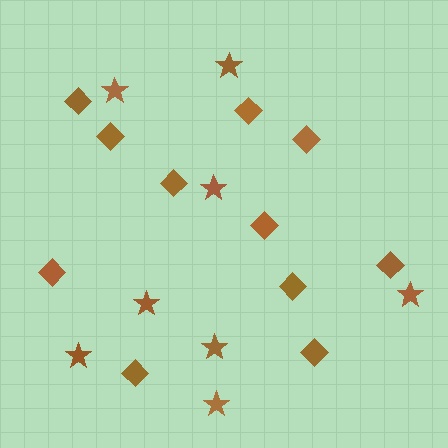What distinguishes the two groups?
There are 2 groups: one group of diamonds (11) and one group of stars (8).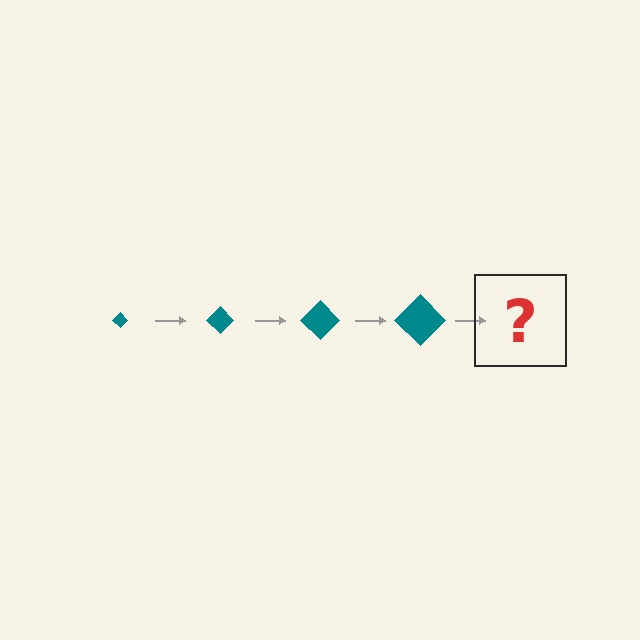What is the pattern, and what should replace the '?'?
The pattern is that the diamond gets progressively larger each step. The '?' should be a teal diamond, larger than the previous one.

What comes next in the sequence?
The next element should be a teal diamond, larger than the previous one.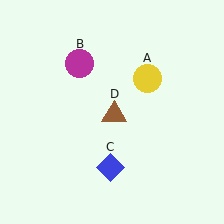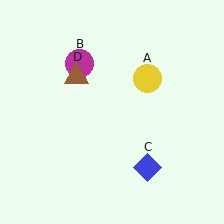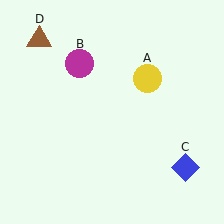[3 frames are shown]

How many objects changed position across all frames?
2 objects changed position: blue diamond (object C), brown triangle (object D).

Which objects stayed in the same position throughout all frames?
Yellow circle (object A) and magenta circle (object B) remained stationary.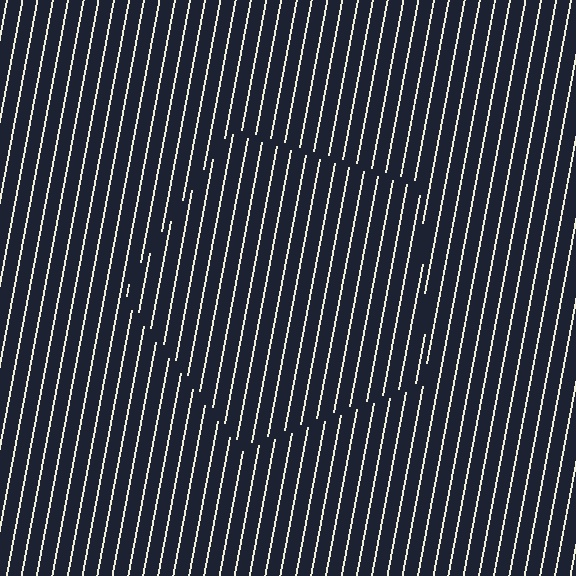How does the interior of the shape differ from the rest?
The interior of the shape contains the same grating, shifted by half a period — the contour is defined by the phase discontinuity where line-ends from the inner and outer gratings abut.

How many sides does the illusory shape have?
5 sides — the line-ends trace a pentagon.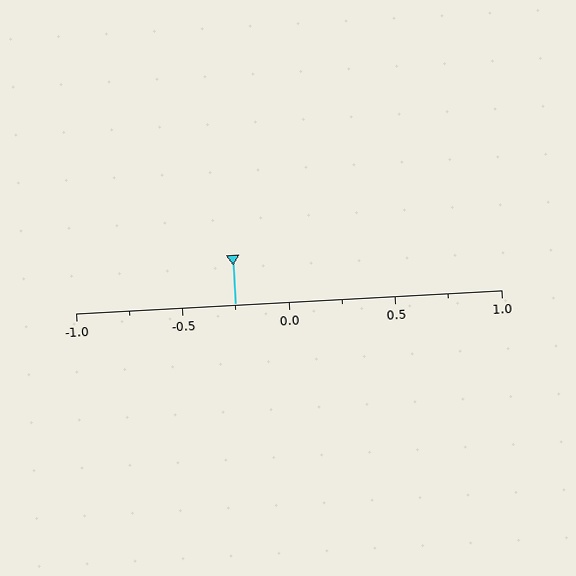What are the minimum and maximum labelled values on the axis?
The axis runs from -1.0 to 1.0.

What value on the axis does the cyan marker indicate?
The marker indicates approximately -0.25.